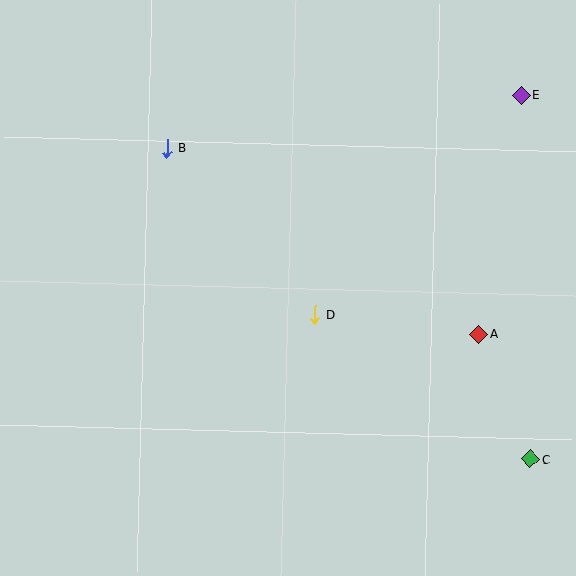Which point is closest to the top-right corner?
Point E is closest to the top-right corner.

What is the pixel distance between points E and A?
The distance between E and A is 243 pixels.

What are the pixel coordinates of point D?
Point D is at (315, 314).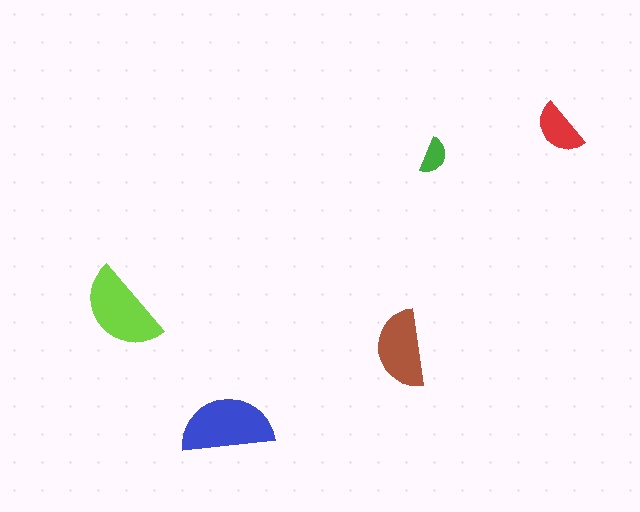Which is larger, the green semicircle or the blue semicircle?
The blue one.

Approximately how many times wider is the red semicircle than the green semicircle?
About 1.5 times wider.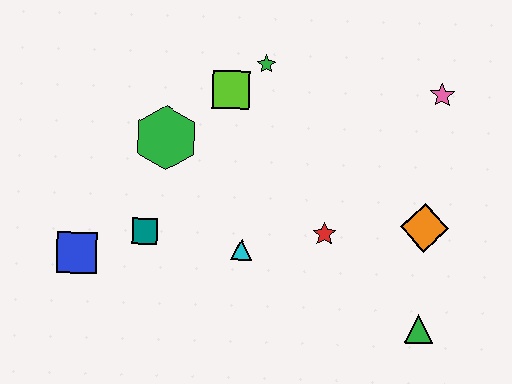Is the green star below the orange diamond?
No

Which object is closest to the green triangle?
The orange diamond is closest to the green triangle.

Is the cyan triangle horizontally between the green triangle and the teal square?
Yes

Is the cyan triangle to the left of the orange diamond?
Yes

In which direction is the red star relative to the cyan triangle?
The red star is to the right of the cyan triangle.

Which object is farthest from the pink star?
The blue square is farthest from the pink star.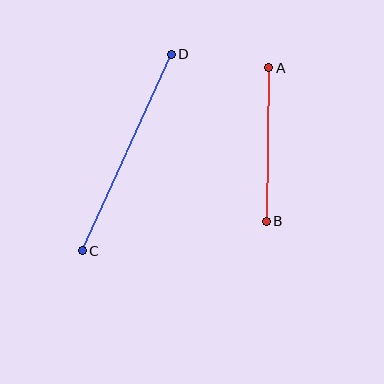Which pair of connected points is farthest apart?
Points C and D are farthest apart.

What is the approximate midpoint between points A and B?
The midpoint is at approximately (267, 144) pixels.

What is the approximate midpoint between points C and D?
The midpoint is at approximately (127, 153) pixels.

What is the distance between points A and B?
The distance is approximately 153 pixels.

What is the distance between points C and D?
The distance is approximately 216 pixels.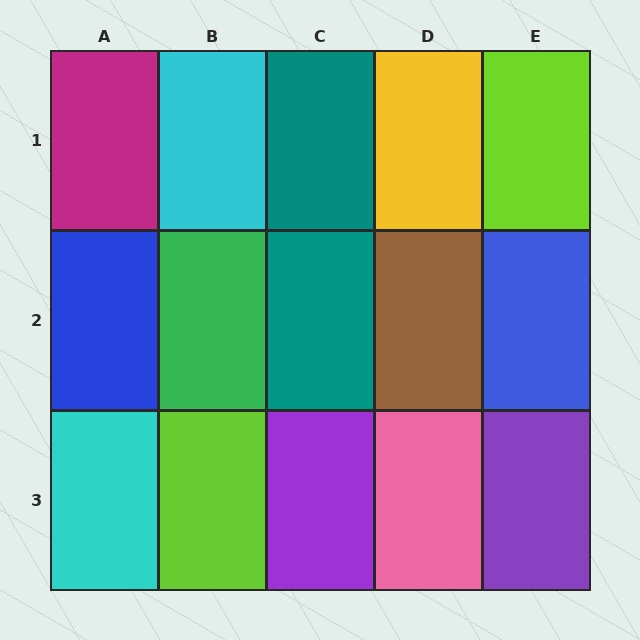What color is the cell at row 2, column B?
Green.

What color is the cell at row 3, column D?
Pink.